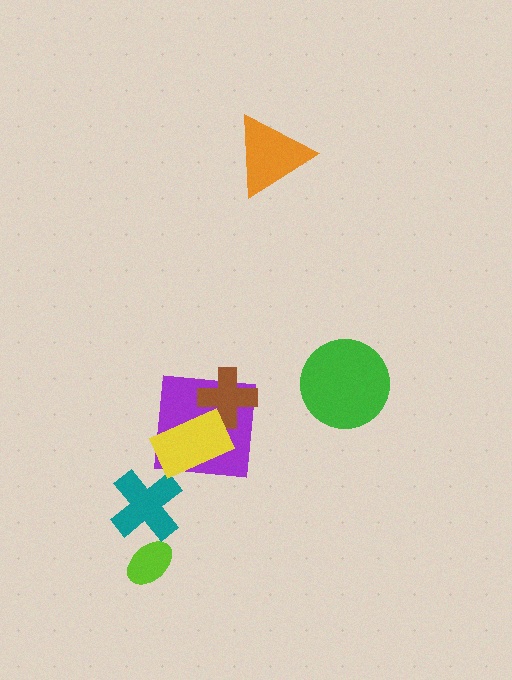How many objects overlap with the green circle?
0 objects overlap with the green circle.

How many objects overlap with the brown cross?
2 objects overlap with the brown cross.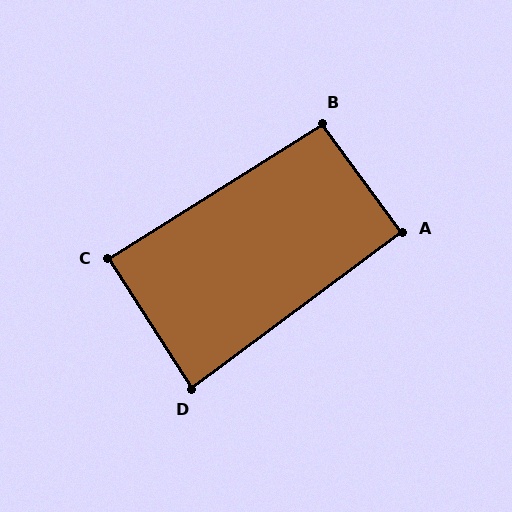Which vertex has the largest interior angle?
B, at approximately 94 degrees.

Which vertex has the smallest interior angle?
D, at approximately 86 degrees.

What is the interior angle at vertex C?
Approximately 90 degrees (approximately right).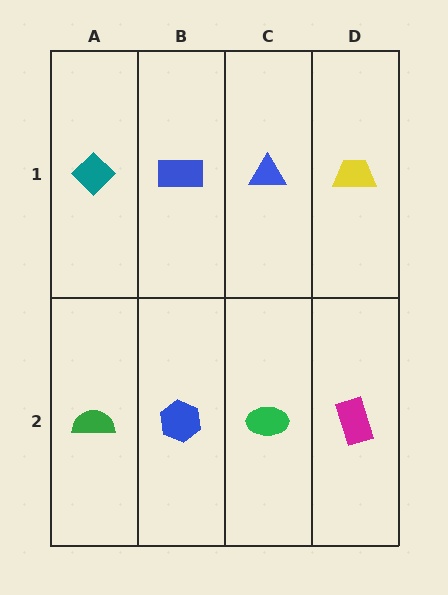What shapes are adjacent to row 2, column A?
A teal diamond (row 1, column A), a blue hexagon (row 2, column B).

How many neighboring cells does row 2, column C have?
3.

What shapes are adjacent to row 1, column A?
A green semicircle (row 2, column A), a blue rectangle (row 1, column B).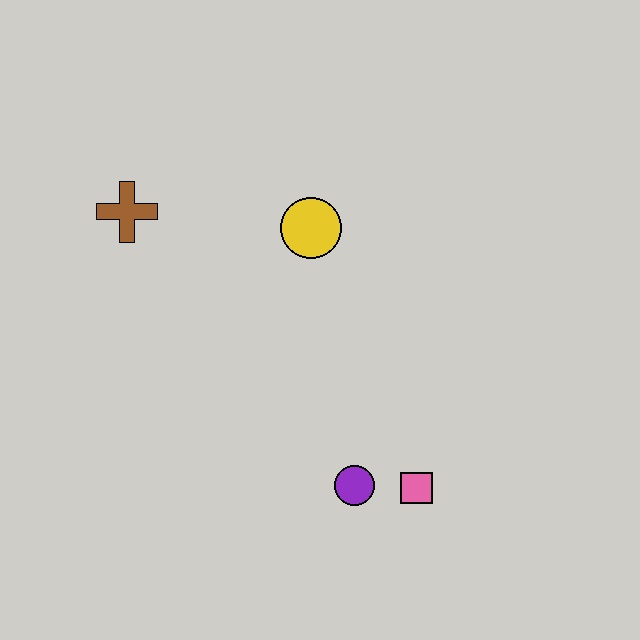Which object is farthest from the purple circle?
The brown cross is farthest from the purple circle.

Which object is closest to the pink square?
The purple circle is closest to the pink square.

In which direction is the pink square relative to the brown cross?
The pink square is to the right of the brown cross.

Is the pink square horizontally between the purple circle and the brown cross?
No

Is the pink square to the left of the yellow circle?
No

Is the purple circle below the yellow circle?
Yes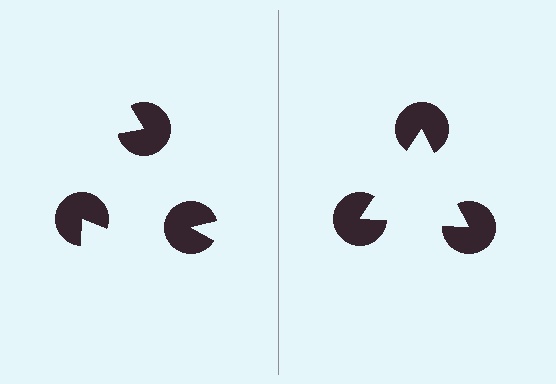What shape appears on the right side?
An illusory triangle.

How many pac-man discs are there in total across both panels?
6 — 3 on each side.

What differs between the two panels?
The pac-man discs are positioned identically on both sides; only the wedge orientations differ. On the right they align to a triangle; on the left they are misaligned.